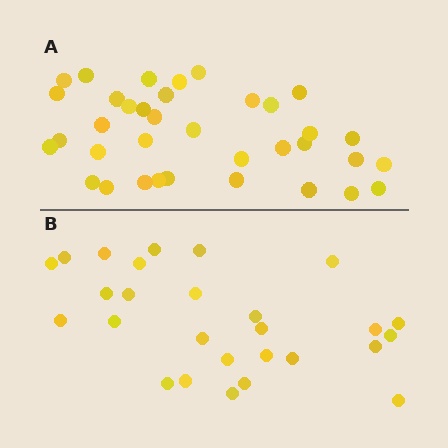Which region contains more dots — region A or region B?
Region A (the top region) has more dots.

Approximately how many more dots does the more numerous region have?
Region A has roughly 8 or so more dots than region B.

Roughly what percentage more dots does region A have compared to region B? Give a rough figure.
About 35% more.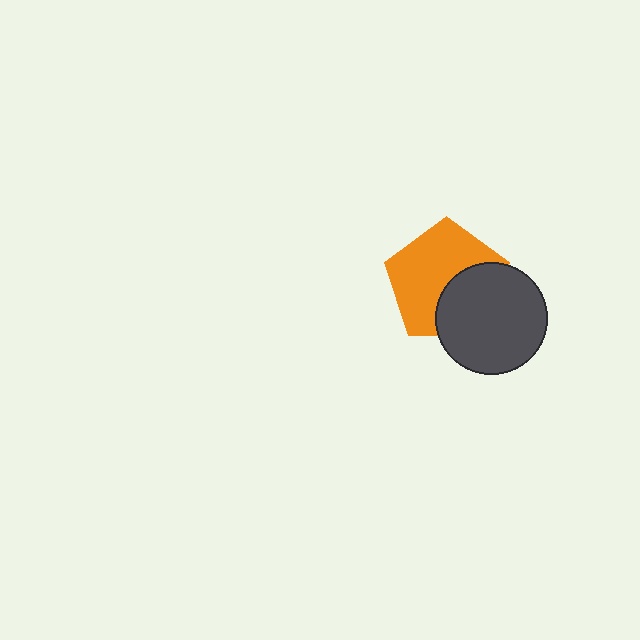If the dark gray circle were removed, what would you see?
You would see the complete orange pentagon.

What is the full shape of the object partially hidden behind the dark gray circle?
The partially hidden object is an orange pentagon.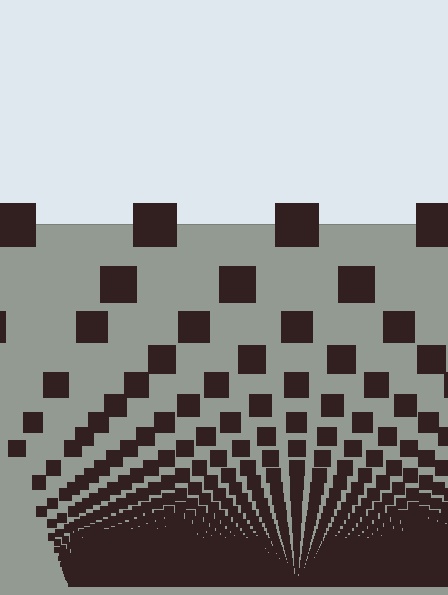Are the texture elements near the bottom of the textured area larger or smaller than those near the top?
Smaller. The gradient is inverted — elements near the bottom are smaller and denser.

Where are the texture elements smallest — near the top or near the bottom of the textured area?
Near the bottom.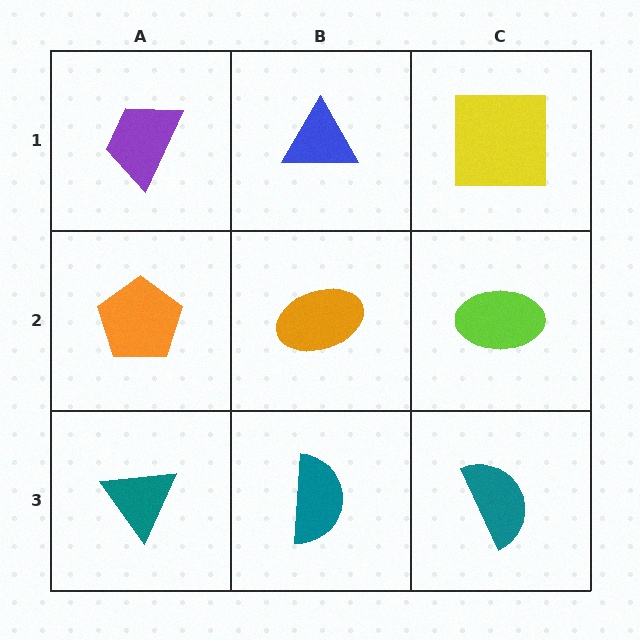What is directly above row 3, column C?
A lime ellipse.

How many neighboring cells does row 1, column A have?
2.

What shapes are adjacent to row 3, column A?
An orange pentagon (row 2, column A), a teal semicircle (row 3, column B).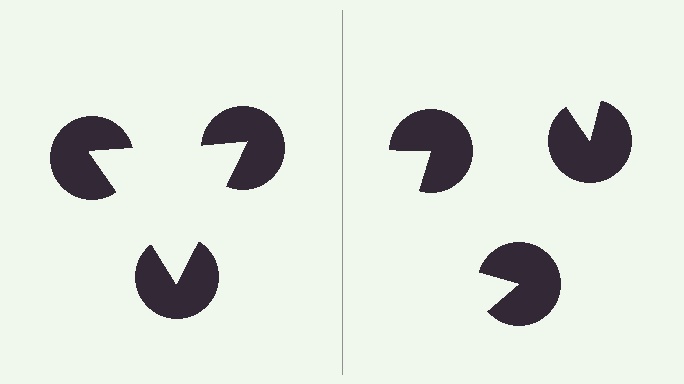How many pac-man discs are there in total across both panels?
6 — 3 on each side.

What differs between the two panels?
The pac-man discs are positioned identically on both sides; only the wedge orientations differ. On the left they align to a triangle; on the right they are misaligned.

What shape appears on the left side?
An illusory triangle.